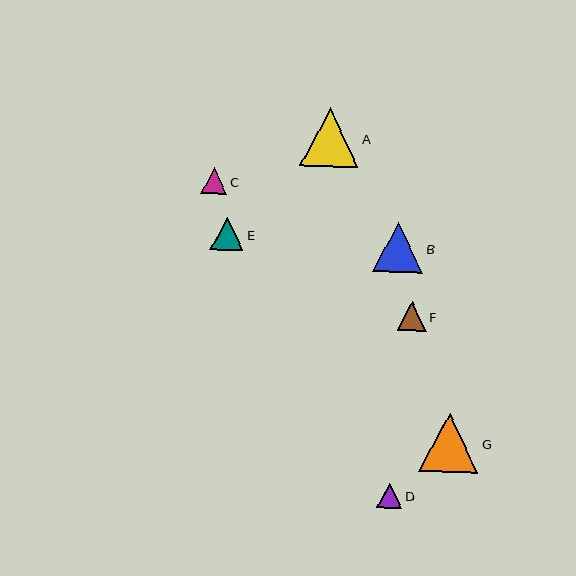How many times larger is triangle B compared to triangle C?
Triangle B is approximately 2.0 times the size of triangle C.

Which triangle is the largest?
Triangle G is the largest with a size of approximately 59 pixels.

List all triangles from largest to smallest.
From largest to smallest: G, A, B, E, F, C, D.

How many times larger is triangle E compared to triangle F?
Triangle E is approximately 1.1 times the size of triangle F.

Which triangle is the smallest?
Triangle D is the smallest with a size of approximately 25 pixels.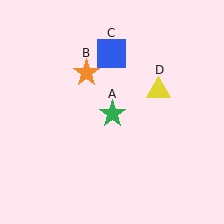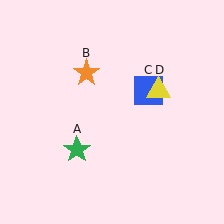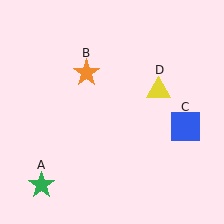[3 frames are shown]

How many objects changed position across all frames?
2 objects changed position: green star (object A), blue square (object C).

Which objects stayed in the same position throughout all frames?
Orange star (object B) and yellow triangle (object D) remained stationary.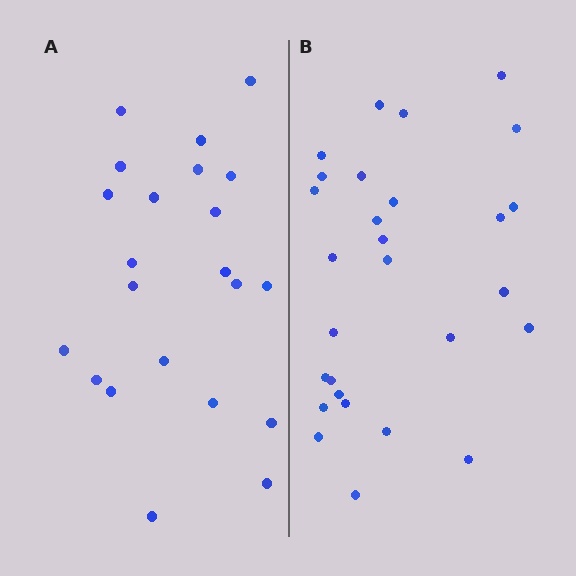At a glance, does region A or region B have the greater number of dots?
Region B (the right region) has more dots.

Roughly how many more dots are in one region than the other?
Region B has about 6 more dots than region A.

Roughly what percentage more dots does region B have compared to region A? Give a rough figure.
About 25% more.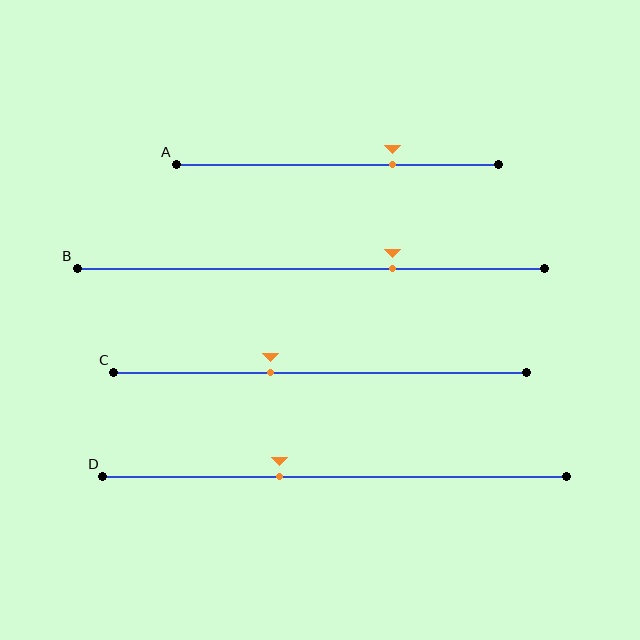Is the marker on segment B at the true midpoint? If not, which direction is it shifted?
No, the marker on segment B is shifted to the right by about 17% of the segment length.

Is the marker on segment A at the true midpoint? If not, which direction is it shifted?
No, the marker on segment A is shifted to the right by about 17% of the segment length.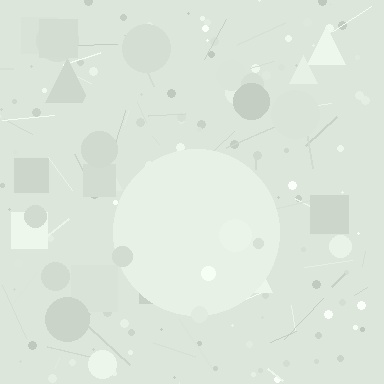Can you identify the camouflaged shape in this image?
The camouflaged shape is a circle.